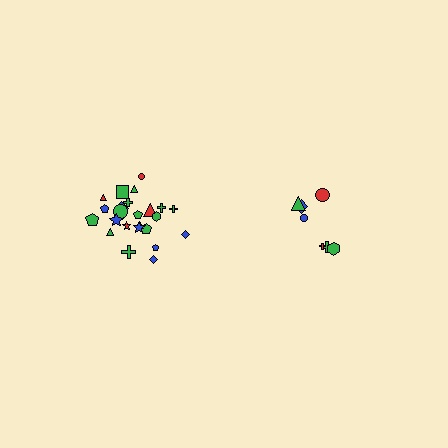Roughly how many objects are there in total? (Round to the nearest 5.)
Roughly 30 objects in total.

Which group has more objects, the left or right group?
The left group.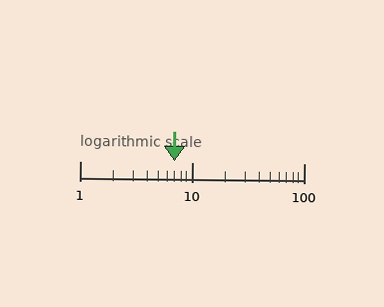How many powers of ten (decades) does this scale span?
The scale spans 2 decades, from 1 to 100.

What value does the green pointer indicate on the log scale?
The pointer indicates approximately 7.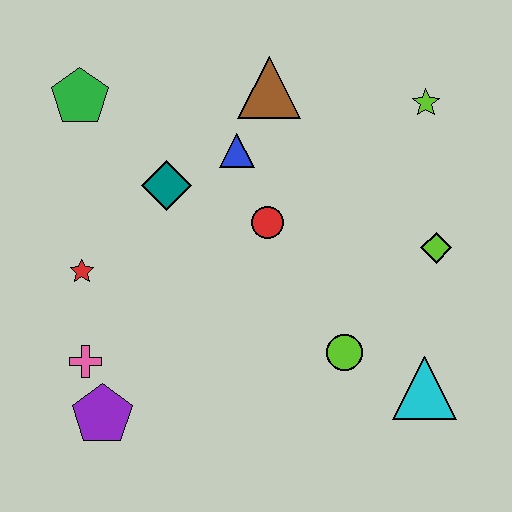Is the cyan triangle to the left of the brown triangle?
No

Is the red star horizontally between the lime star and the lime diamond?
No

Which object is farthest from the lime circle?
The green pentagon is farthest from the lime circle.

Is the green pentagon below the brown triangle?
Yes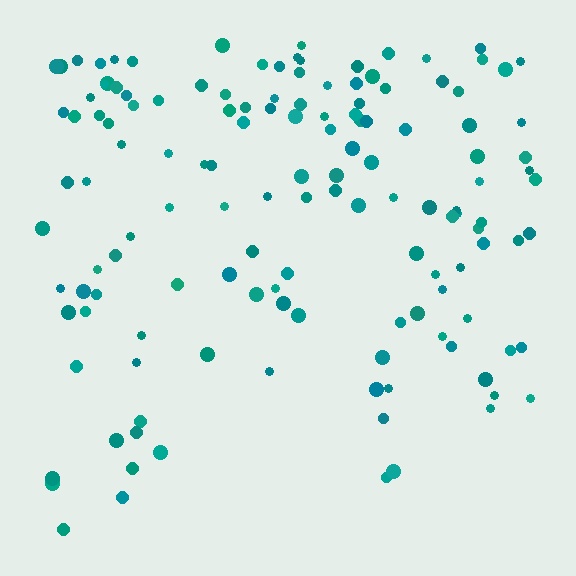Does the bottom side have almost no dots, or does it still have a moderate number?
Still a moderate number, just noticeably fewer than the top.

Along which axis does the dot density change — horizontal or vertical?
Vertical.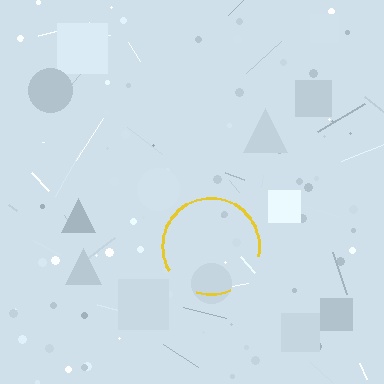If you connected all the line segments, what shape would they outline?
They would outline a circle.